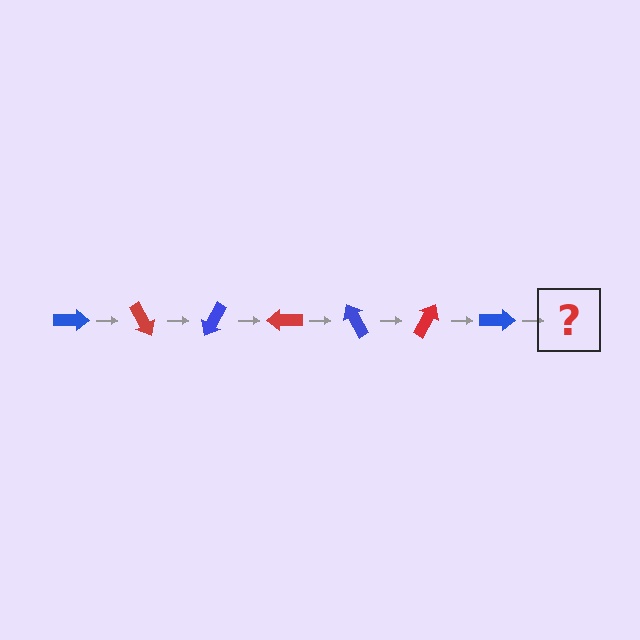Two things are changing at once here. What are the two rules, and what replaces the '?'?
The two rules are that it rotates 60 degrees each step and the color cycles through blue and red. The '?' should be a red arrow, rotated 420 degrees from the start.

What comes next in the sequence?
The next element should be a red arrow, rotated 420 degrees from the start.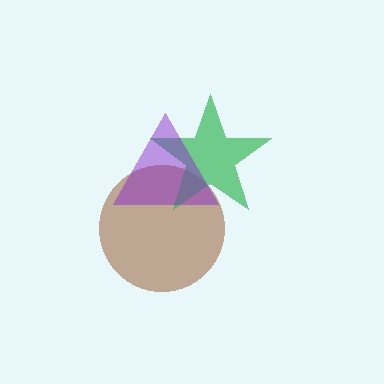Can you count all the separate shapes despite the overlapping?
Yes, there are 3 separate shapes.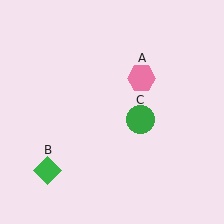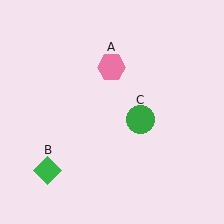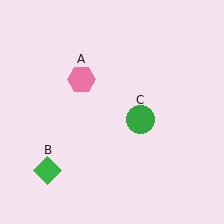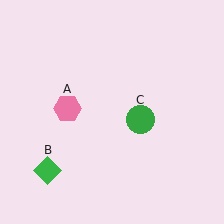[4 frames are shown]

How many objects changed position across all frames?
1 object changed position: pink hexagon (object A).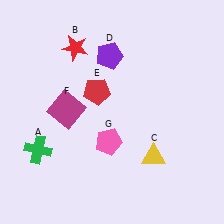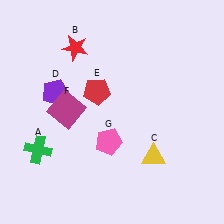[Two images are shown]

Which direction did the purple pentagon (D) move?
The purple pentagon (D) moved left.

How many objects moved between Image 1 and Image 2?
1 object moved between the two images.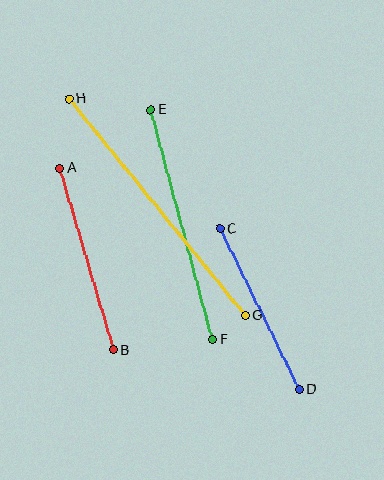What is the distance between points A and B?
The distance is approximately 190 pixels.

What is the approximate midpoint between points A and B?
The midpoint is at approximately (87, 259) pixels.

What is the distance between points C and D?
The distance is approximately 179 pixels.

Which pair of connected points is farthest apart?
Points G and H are farthest apart.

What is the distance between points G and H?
The distance is approximately 279 pixels.